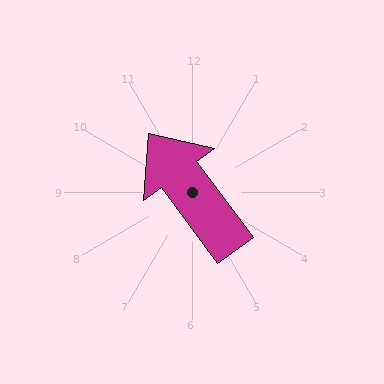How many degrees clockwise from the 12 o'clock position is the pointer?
Approximately 323 degrees.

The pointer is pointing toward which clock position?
Roughly 11 o'clock.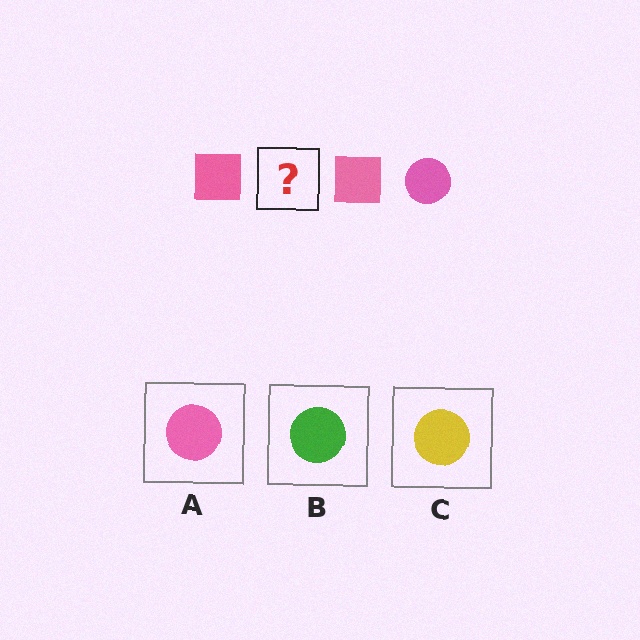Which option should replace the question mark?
Option A.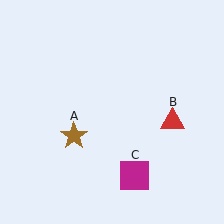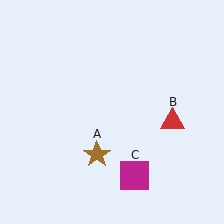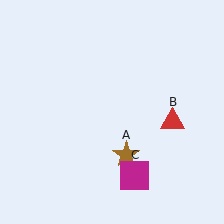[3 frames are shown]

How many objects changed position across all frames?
1 object changed position: brown star (object A).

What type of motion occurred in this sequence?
The brown star (object A) rotated counterclockwise around the center of the scene.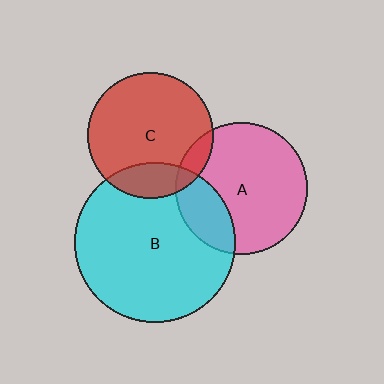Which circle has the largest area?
Circle B (cyan).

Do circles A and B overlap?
Yes.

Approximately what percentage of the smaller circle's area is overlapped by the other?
Approximately 25%.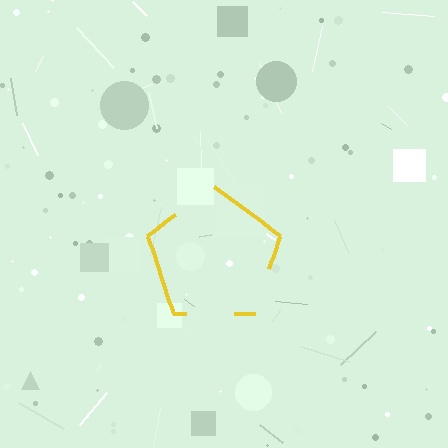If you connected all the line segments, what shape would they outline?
They would outline a pentagon.